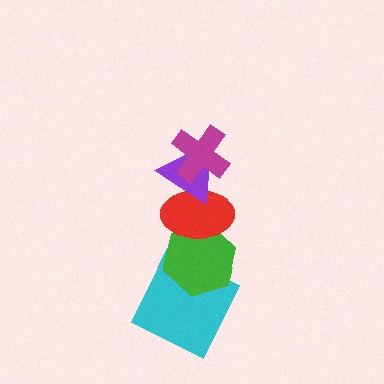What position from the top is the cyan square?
The cyan square is 5th from the top.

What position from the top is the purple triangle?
The purple triangle is 2nd from the top.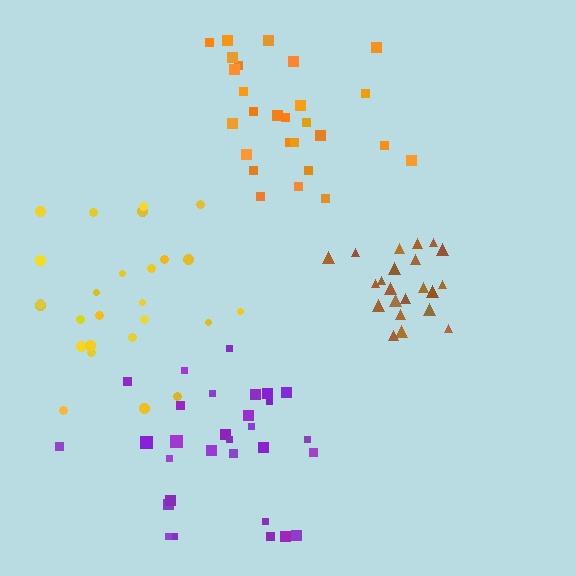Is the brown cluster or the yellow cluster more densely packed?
Brown.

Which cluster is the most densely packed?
Brown.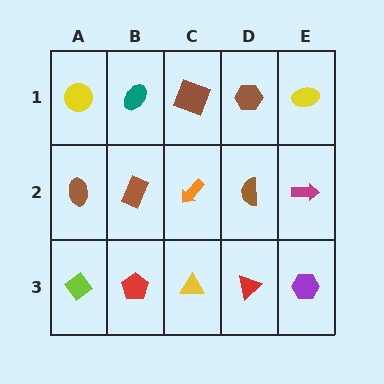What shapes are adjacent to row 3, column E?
A magenta arrow (row 2, column E), a red triangle (row 3, column D).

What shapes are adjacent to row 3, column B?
A brown rectangle (row 2, column B), a lime diamond (row 3, column A), a yellow triangle (row 3, column C).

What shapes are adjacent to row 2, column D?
A brown hexagon (row 1, column D), a red triangle (row 3, column D), an orange arrow (row 2, column C), a magenta arrow (row 2, column E).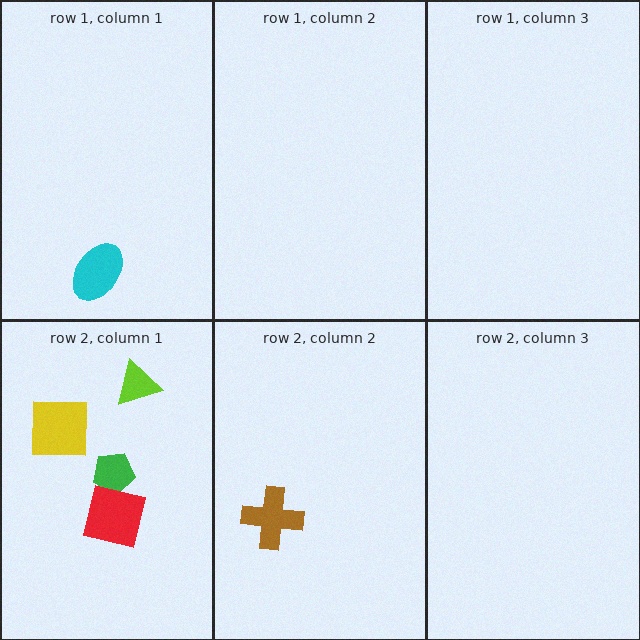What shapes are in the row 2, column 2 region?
The brown cross.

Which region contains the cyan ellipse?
The row 1, column 1 region.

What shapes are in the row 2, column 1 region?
The lime triangle, the yellow square, the green pentagon, the red square.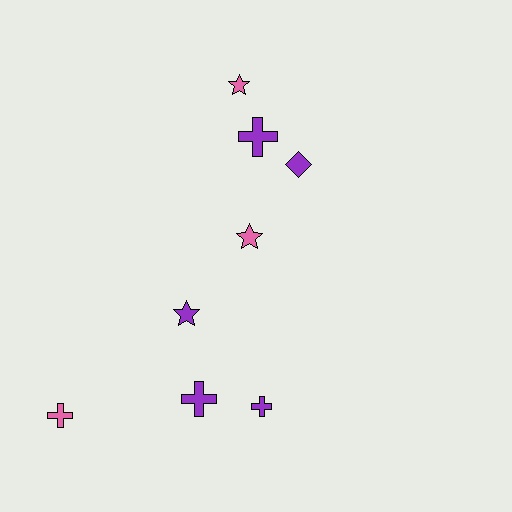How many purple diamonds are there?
There is 1 purple diamond.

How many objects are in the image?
There are 8 objects.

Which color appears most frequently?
Purple, with 5 objects.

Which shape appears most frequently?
Cross, with 4 objects.